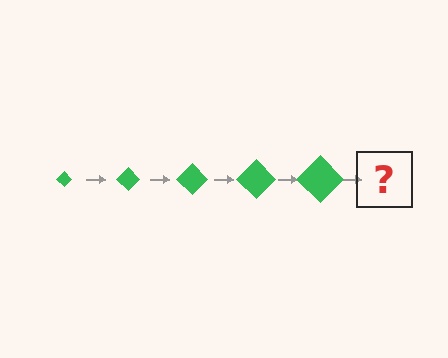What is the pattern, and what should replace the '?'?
The pattern is that the diamond gets progressively larger each step. The '?' should be a green diamond, larger than the previous one.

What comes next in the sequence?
The next element should be a green diamond, larger than the previous one.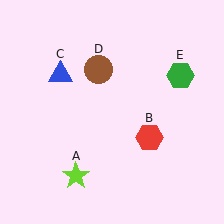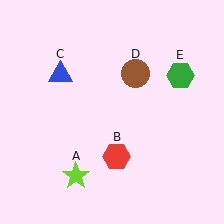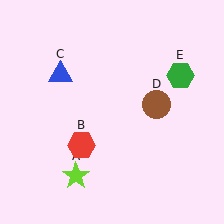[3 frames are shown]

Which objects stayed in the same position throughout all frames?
Lime star (object A) and blue triangle (object C) and green hexagon (object E) remained stationary.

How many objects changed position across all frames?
2 objects changed position: red hexagon (object B), brown circle (object D).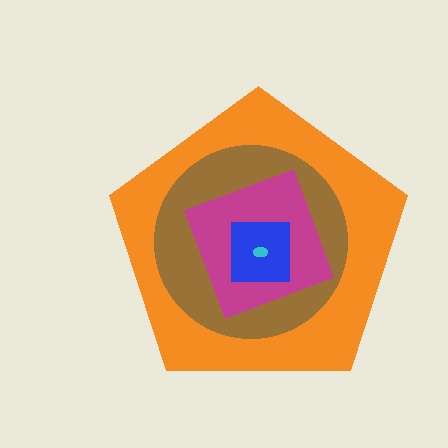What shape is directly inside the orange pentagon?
The brown circle.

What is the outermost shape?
The orange pentagon.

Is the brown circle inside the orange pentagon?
Yes.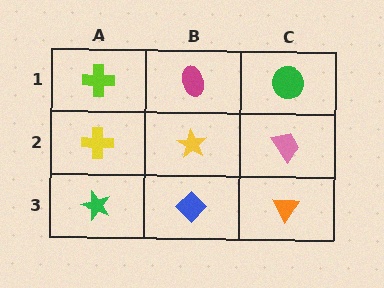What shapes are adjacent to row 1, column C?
A pink trapezoid (row 2, column C), a magenta ellipse (row 1, column B).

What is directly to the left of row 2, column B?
A yellow cross.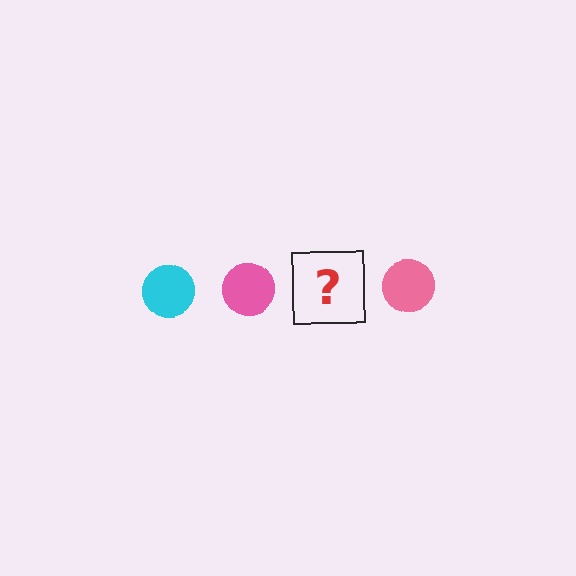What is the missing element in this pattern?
The missing element is a cyan circle.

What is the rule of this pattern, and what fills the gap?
The rule is that the pattern cycles through cyan, pink circles. The gap should be filled with a cyan circle.